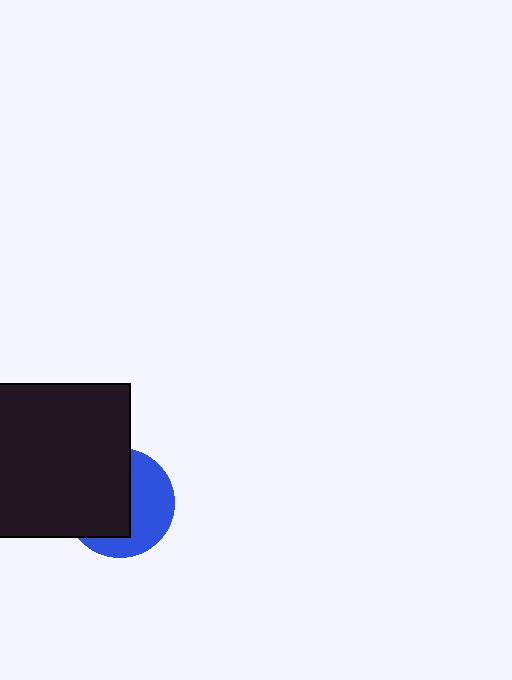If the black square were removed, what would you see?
You would see the complete blue circle.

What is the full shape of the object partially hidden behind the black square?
The partially hidden object is a blue circle.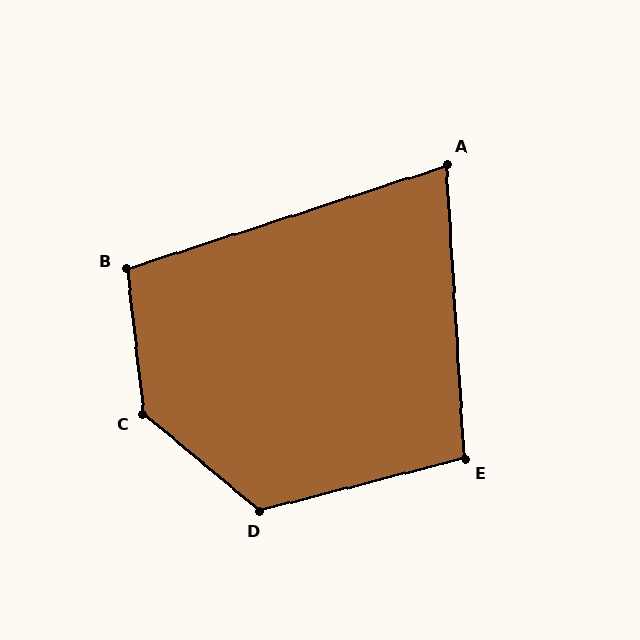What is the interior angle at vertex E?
Approximately 101 degrees (obtuse).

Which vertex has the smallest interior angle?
A, at approximately 76 degrees.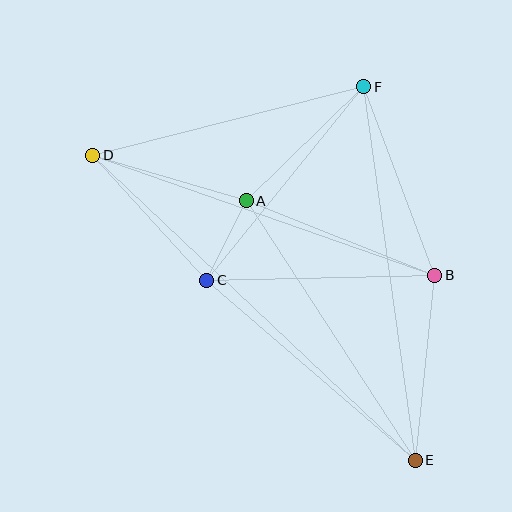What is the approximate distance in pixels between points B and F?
The distance between B and F is approximately 201 pixels.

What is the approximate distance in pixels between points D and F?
The distance between D and F is approximately 279 pixels.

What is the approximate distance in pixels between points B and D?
The distance between B and D is approximately 362 pixels.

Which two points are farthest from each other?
Points D and E are farthest from each other.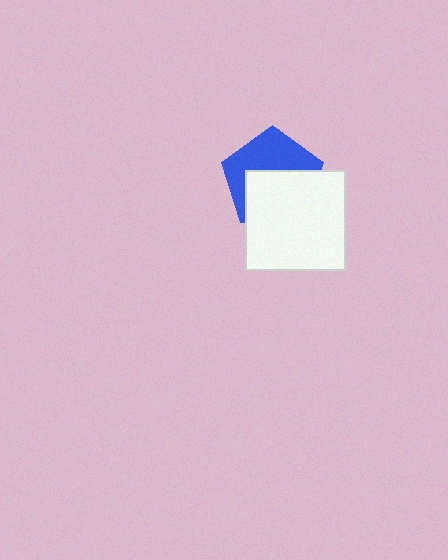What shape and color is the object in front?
The object in front is a white square.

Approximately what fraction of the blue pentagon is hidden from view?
Roughly 52% of the blue pentagon is hidden behind the white square.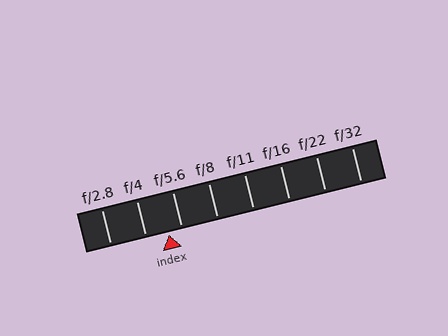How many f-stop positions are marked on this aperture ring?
There are 8 f-stop positions marked.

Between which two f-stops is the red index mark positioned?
The index mark is between f/4 and f/5.6.